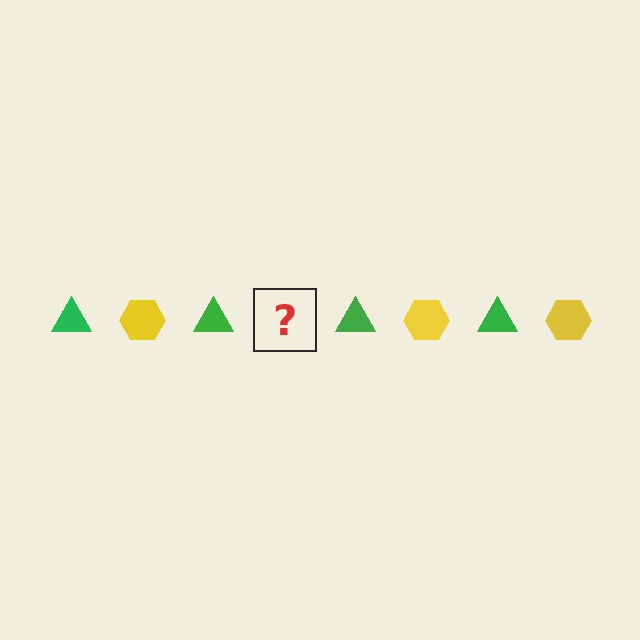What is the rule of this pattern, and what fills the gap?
The rule is that the pattern alternates between green triangle and yellow hexagon. The gap should be filled with a yellow hexagon.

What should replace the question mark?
The question mark should be replaced with a yellow hexagon.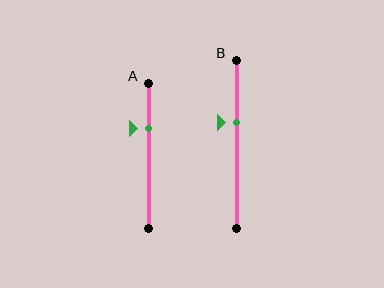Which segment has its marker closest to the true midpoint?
Segment B has its marker closest to the true midpoint.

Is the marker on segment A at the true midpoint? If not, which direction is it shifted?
No, the marker on segment A is shifted upward by about 19% of the segment length.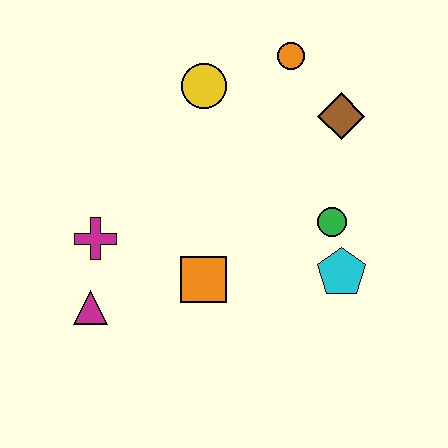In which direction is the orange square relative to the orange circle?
The orange square is below the orange circle.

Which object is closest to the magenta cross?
The magenta triangle is closest to the magenta cross.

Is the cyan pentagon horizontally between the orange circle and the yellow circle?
No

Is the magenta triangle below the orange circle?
Yes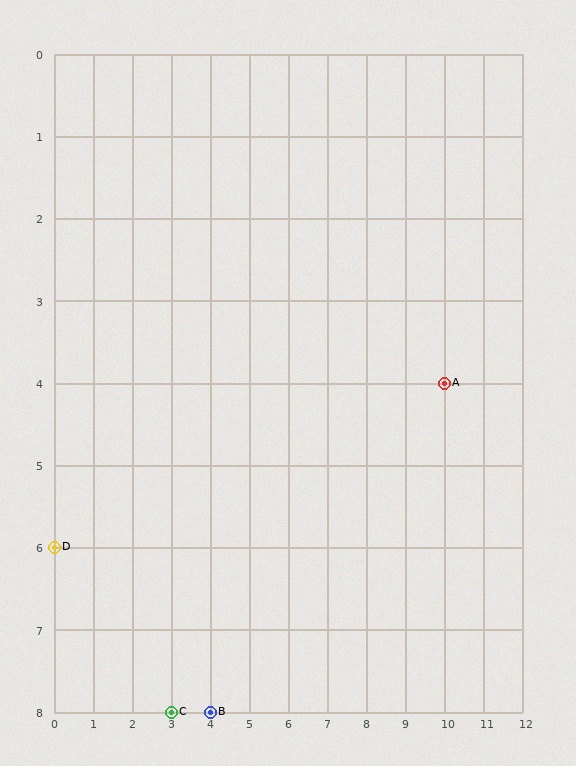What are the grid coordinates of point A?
Point A is at grid coordinates (10, 4).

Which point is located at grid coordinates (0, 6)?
Point D is at (0, 6).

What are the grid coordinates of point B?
Point B is at grid coordinates (4, 8).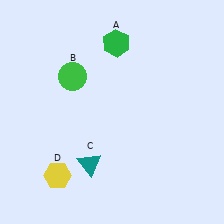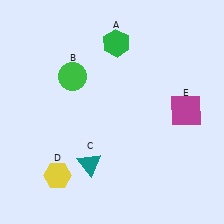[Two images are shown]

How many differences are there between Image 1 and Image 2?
There is 1 difference between the two images.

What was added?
A magenta square (E) was added in Image 2.